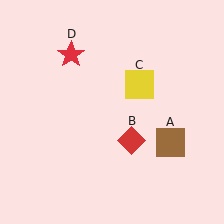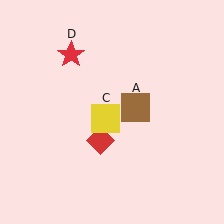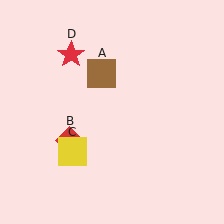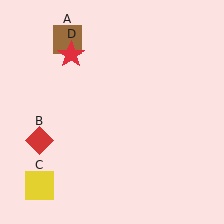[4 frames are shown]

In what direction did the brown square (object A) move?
The brown square (object A) moved up and to the left.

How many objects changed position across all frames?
3 objects changed position: brown square (object A), red diamond (object B), yellow square (object C).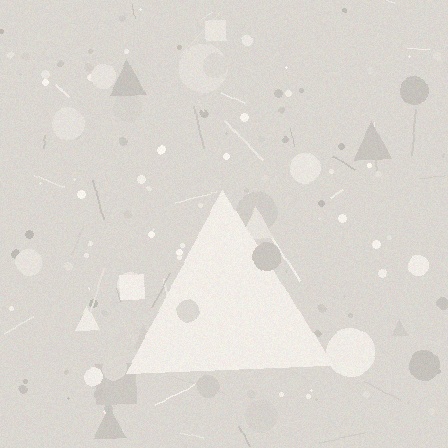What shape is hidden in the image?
A triangle is hidden in the image.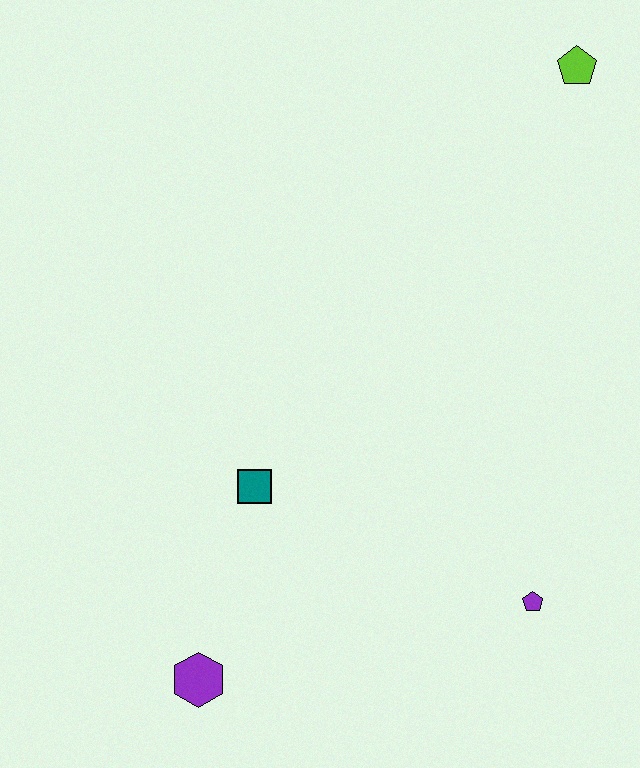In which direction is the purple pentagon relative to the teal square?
The purple pentagon is to the right of the teal square.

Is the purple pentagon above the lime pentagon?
No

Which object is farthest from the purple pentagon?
The lime pentagon is farthest from the purple pentagon.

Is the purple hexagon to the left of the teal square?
Yes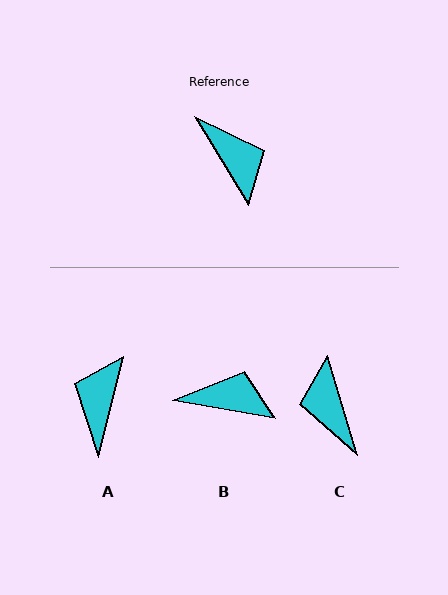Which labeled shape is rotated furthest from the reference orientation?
C, about 166 degrees away.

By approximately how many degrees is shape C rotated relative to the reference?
Approximately 166 degrees counter-clockwise.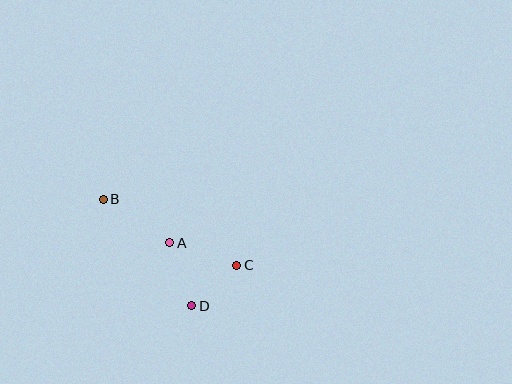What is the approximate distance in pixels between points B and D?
The distance between B and D is approximately 139 pixels.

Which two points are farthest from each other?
Points B and C are farthest from each other.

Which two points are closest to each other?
Points C and D are closest to each other.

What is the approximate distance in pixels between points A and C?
The distance between A and C is approximately 71 pixels.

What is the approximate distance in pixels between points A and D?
The distance between A and D is approximately 67 pixels.